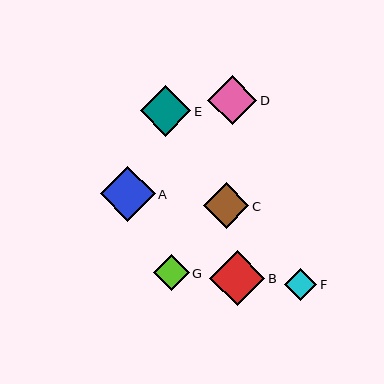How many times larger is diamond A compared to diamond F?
Diamond A is approximately 1.7 times the size of diamond F.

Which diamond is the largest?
Diamond A is the largest with a size of approximately 55 pixels.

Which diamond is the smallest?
Diamond F is the smallest with a size of approximately 32 pixels.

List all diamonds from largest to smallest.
From largest to smallest: A, B, E, D, C, G, F.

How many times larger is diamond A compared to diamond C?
Diamond A is approximately 1.2 times the size of diamond C.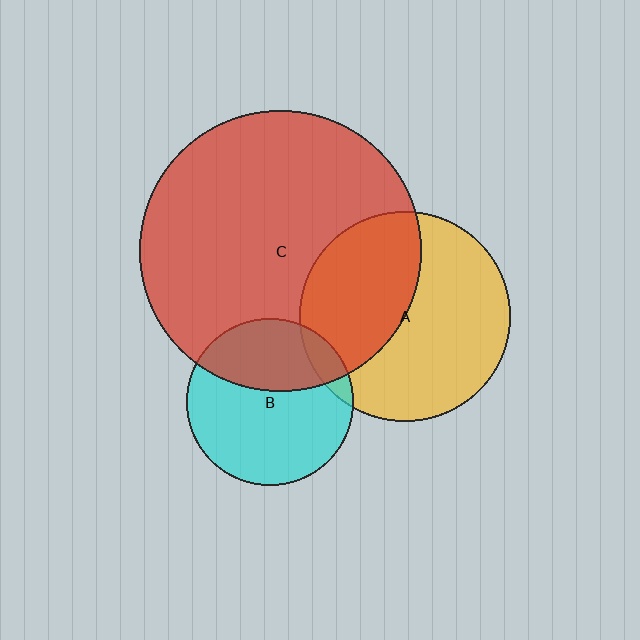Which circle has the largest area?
Circle C (red).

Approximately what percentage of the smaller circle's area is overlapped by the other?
Approximately 35%.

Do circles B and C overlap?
Yes.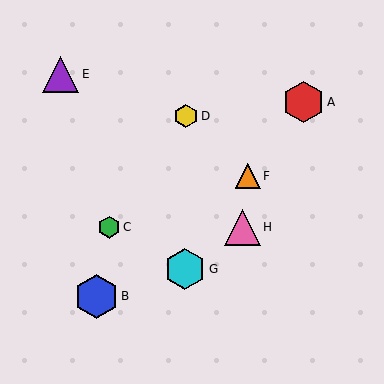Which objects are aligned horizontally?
Objects C, H are aligned horizontally.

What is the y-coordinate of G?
Object G is at y≈269.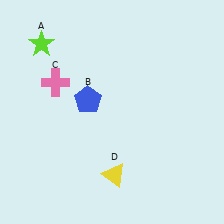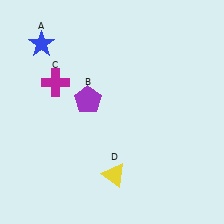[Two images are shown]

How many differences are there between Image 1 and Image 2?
There are 3 differences between the two images.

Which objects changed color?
A changed from lime to blue. B changed from blue to purple. C changed from pink to magenta.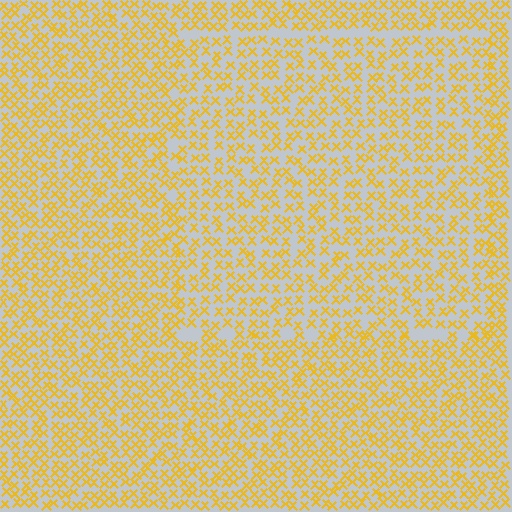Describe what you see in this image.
The image contains small yellow elements arranged at two different densities. A rectangle-shaped region is visible where the elements are less densely packed than the surrounding area.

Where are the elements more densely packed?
The elements are more densely packed outside the rectangle boundary.